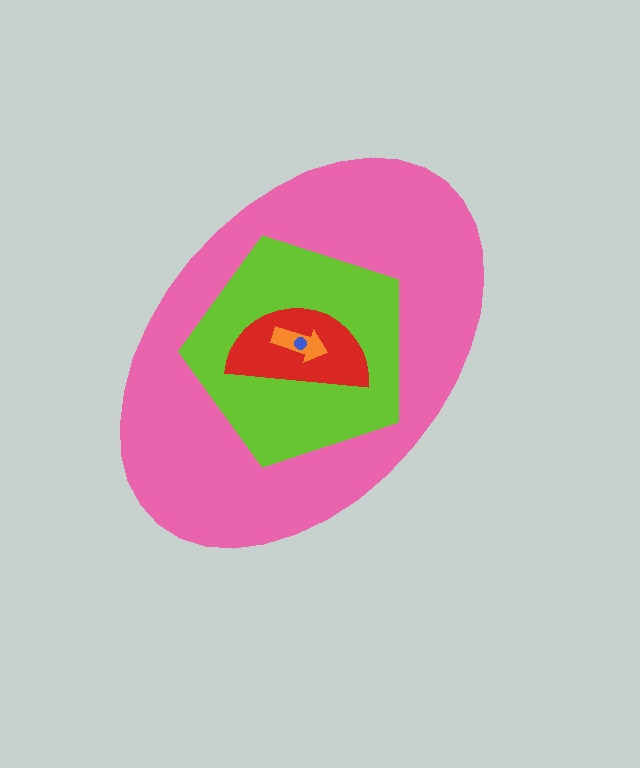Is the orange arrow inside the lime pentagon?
Yes.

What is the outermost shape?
The pink ellipse.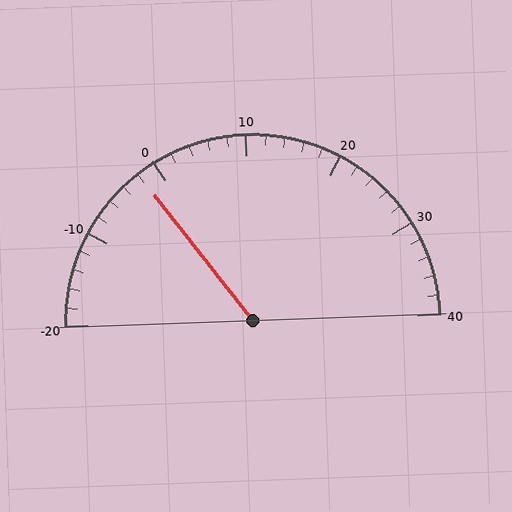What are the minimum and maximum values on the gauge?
The gauge ranges from -20 to 40.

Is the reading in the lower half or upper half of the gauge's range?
The reading is in the lower half of the range (-20 to 40).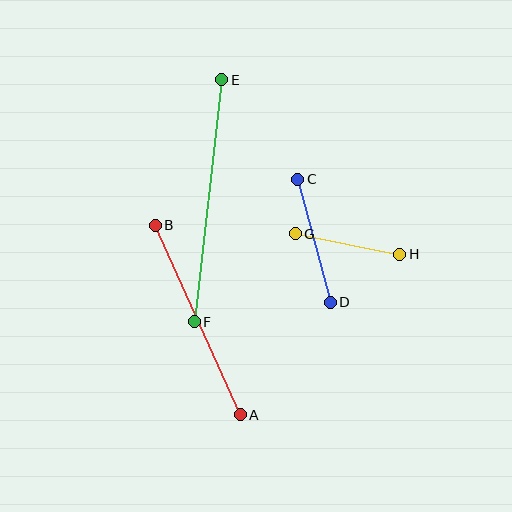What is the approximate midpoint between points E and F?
The midpoint is at approximately (208, 201) pixels.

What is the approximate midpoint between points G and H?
The midpoint is at approximately (347, 244) pixels.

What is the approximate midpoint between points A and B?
The midpoint is at approximately (198, 320) pixels.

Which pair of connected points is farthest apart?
Points E and F are farthest apart.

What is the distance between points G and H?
The distance is approximately 107 pixels.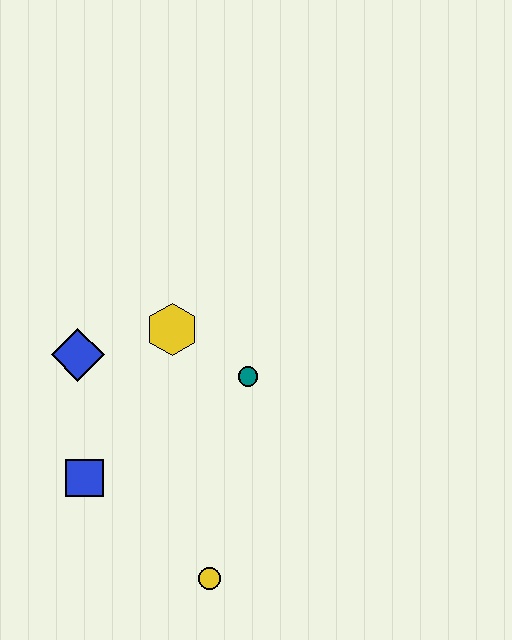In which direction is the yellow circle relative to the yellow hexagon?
The yellow circle is below the yellow hexagon.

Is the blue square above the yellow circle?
Yes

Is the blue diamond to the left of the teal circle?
Yes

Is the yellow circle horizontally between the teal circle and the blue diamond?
Yes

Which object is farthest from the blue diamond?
The yellow circle is farthest from the blue diamond.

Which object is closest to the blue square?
The blue diamond is closest to the blue square.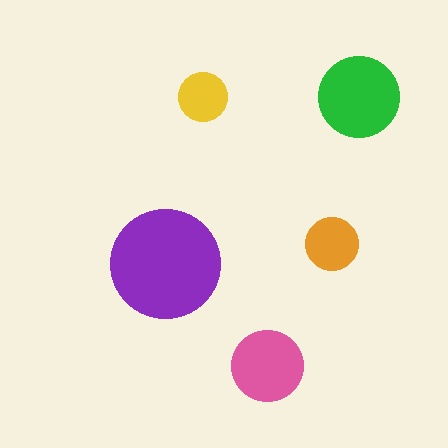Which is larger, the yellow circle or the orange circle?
The orange one.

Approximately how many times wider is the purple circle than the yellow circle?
About 2 times wider.